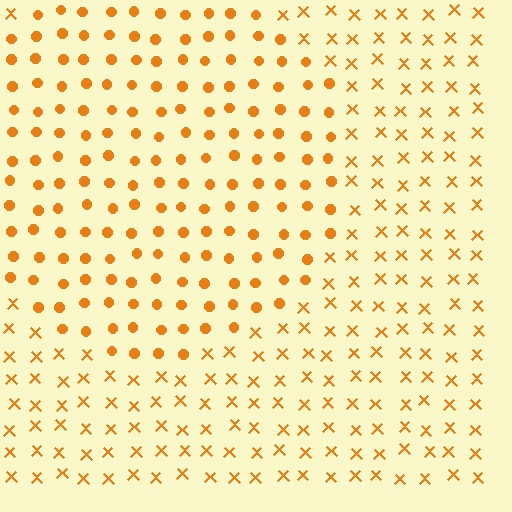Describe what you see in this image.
The image is filled with small orange elements arranged in a uniform grid. A circle-shaped region contains circles, while the surrounding area contains X marks. The boundary is defined purely by the change in element shape.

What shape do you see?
I see a circle.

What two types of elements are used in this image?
The image uses circles inside the circle region and X marks outside it.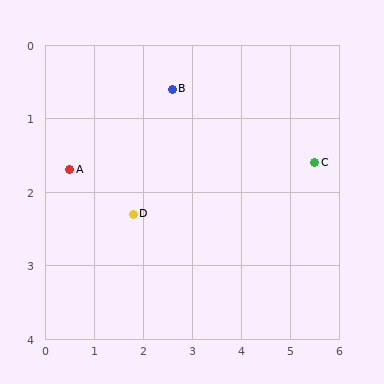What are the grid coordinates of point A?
Point A is at approximately (0.5, 1.7).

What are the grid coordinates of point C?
Point C is at approximately (5.5, 1.6).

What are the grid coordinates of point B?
Point B is at approximately (2.6, 0.6).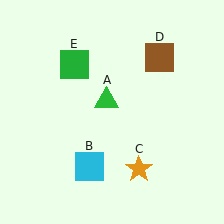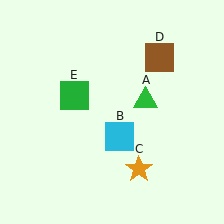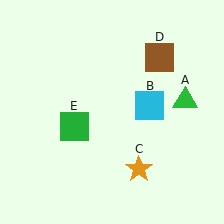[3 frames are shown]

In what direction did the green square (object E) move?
The green square (object E) moved down.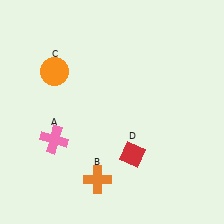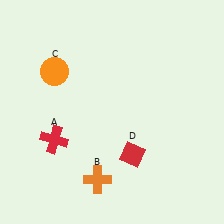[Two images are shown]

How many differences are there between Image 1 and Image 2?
There is 1 difference between the two images.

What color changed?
The cross (A) changed from pink in Image 1 to red in Image 2.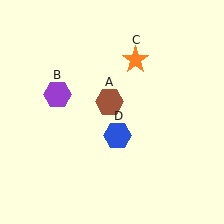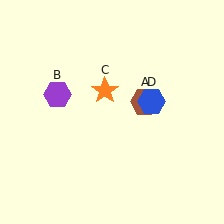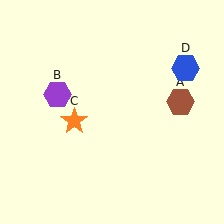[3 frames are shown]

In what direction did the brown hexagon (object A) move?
The brown hexagon (object A) moved right.